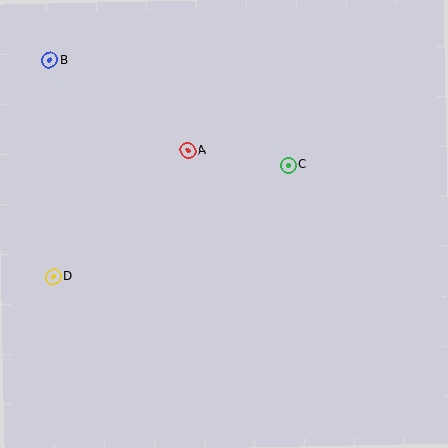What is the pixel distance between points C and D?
The distance between C and D is 260 pixels.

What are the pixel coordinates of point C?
Point C is at (288, 165).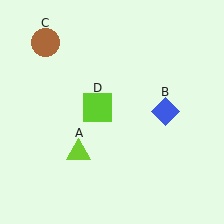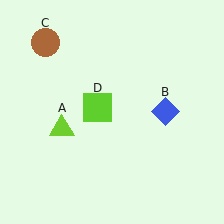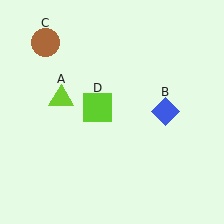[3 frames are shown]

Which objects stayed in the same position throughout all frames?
Blue diamond (object B) and brown circle (object C) and lime square (object D) remained stationary.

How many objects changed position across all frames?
1 object changed position: lime triangle (object A).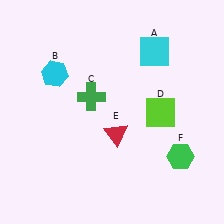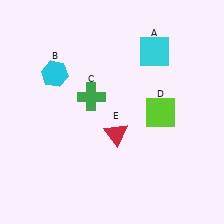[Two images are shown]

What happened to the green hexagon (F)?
The green hexagon (F) was removed in Image 2. It was in the bottom-right area of Image 1.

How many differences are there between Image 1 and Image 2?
There is 1 difference between the two images.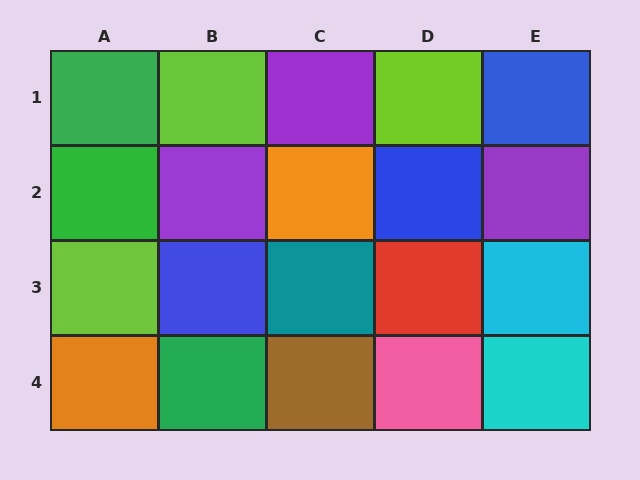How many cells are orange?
2 cells are orange.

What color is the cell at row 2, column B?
Purple.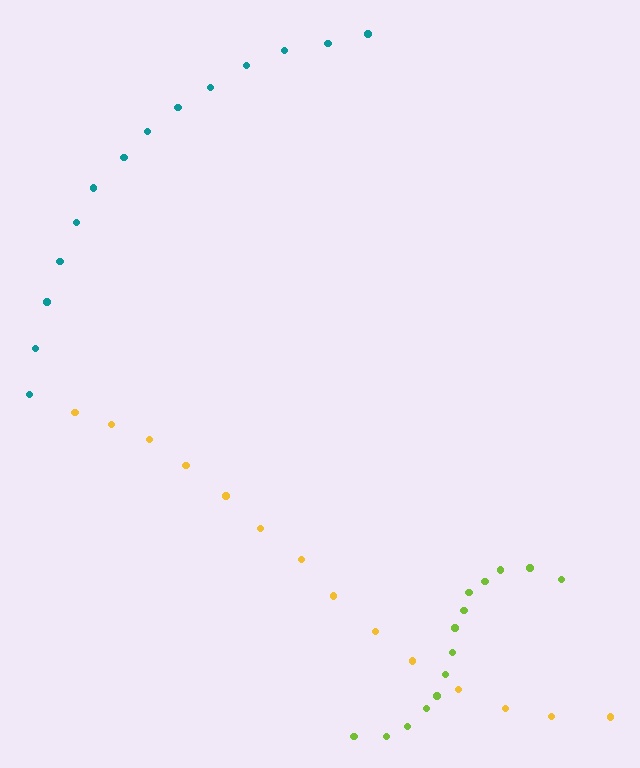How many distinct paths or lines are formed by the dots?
There are 3 distinct paths.